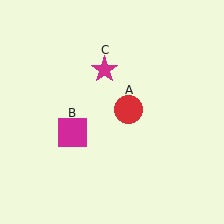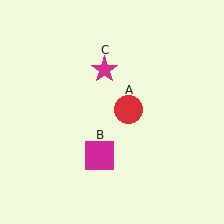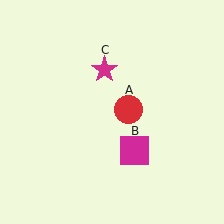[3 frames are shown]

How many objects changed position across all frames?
1 object changed position: magenta square (object B).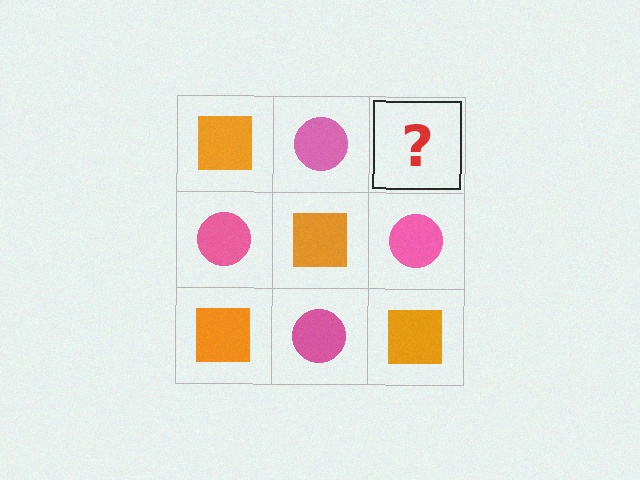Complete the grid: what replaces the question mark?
The question mark should be replaced with an orange square.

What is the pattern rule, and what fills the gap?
The rule is that it alternates orange square and pink circle in a checkerboard pattern. The gap should be filled with an orange square.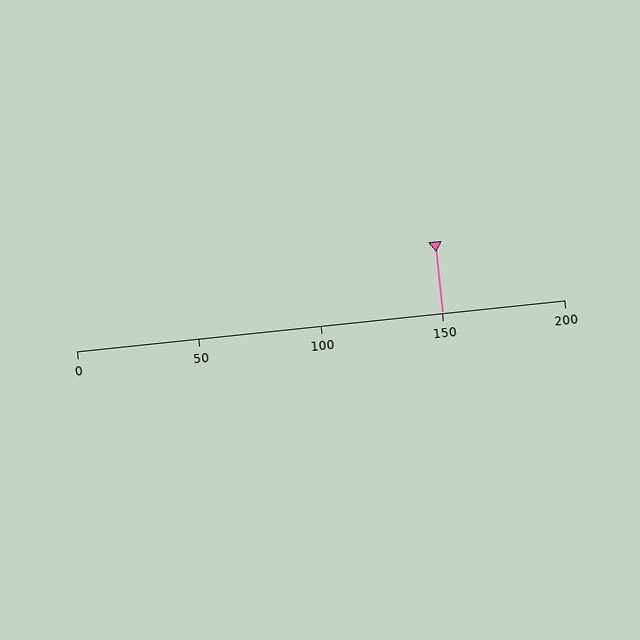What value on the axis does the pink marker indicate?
The marker indicates approximately 150.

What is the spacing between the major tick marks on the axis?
The major ticks are spaced 50 apart.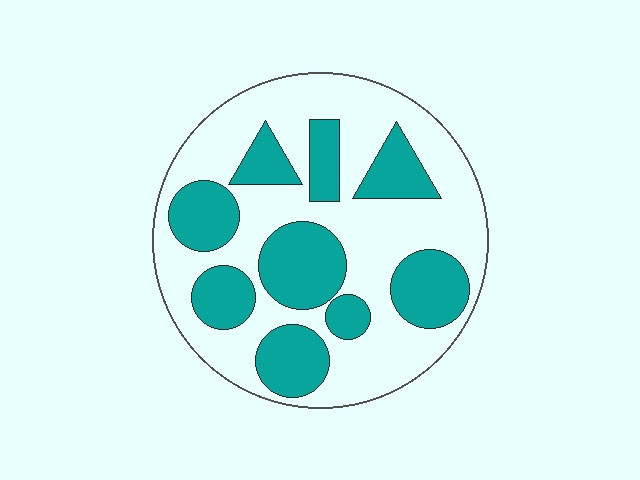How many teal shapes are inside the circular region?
9.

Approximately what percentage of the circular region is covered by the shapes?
Approximately 35%.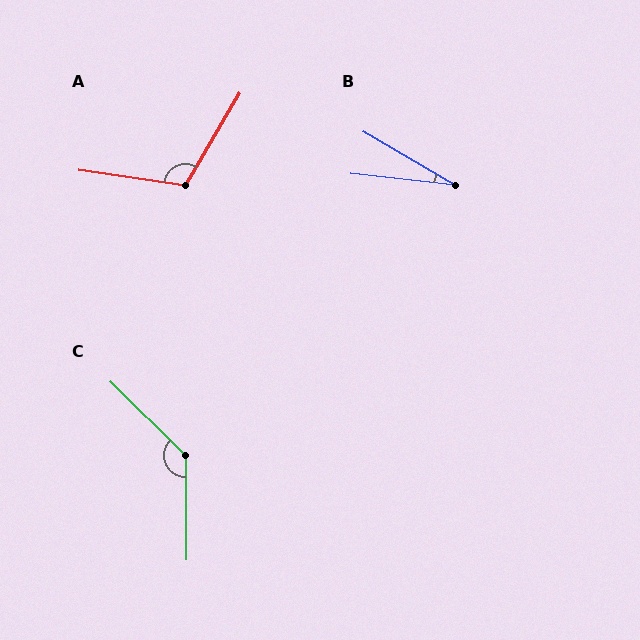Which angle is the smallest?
B, at approximately 24 degrees.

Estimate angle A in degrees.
Approximately 112 degrees.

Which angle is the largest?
C, at approximately 135 degrees.